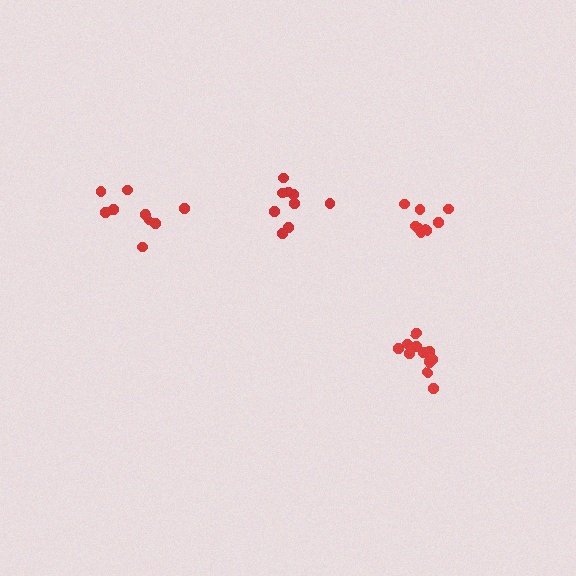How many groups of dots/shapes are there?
There are 4 groups.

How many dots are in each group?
Group 1: 11 dots, Group 2: 9 dots, Group 3: 9 dots, Group 4: 8 dots (37 total).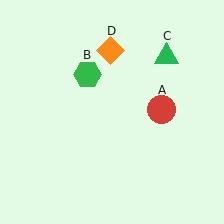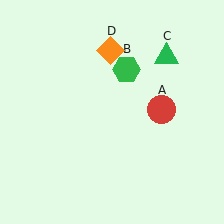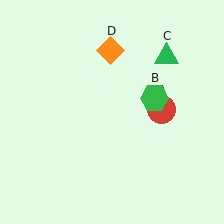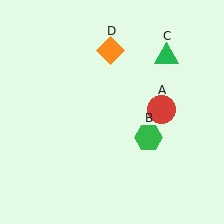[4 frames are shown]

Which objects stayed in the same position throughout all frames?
Red circle (object A) and green triangle (object C) and orange diamond (object D) remained stationary.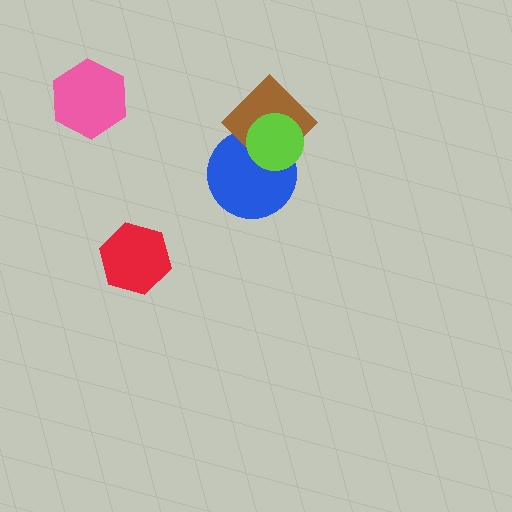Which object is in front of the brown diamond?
The lime circle is in front of the brown diamond.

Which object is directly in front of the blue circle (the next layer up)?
The brown diamond is directly in front of the blue circle.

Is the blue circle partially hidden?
Yes, it is partially covered by another shape.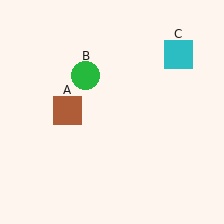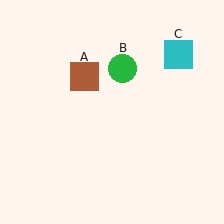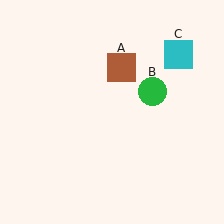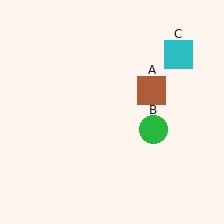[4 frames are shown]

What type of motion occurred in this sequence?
The brown square (object A), green circle (object B) rotated clockwise around the center of the scene.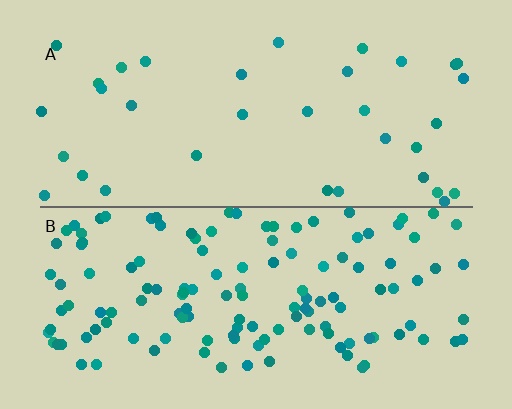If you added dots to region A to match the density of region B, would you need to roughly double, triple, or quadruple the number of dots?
Approximately quadruple.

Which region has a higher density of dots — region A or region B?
B (the bottom).